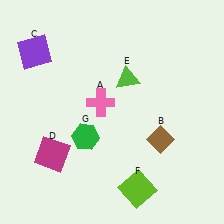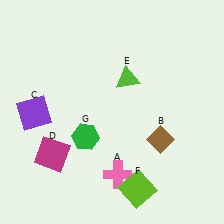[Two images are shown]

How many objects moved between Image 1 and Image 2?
2 objects moved between the two images.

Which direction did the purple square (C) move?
The purple square (C) moved down.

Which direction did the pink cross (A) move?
The pink cross (A) moved down.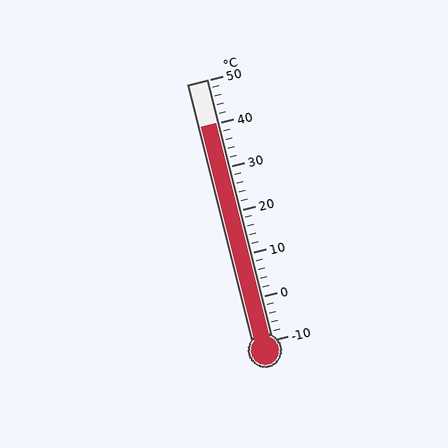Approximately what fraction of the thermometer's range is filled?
The thermometer is filled to approximately 85% of its range.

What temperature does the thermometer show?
The thermometer shows approximately 40°C.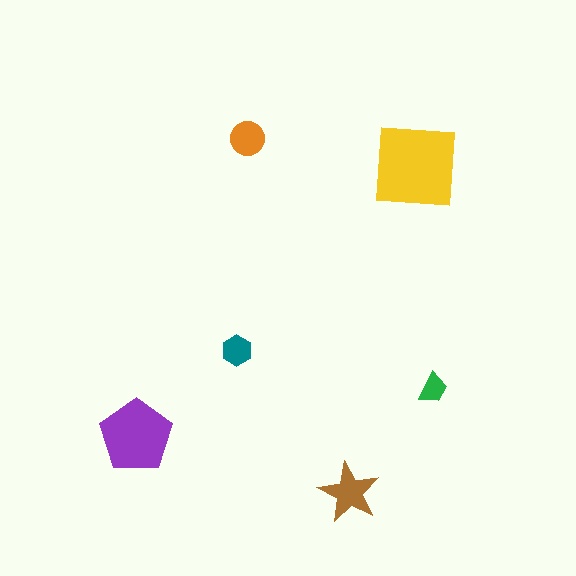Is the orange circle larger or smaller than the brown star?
Smaller.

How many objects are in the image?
There are 6 objects in the image.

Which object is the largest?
The yellow square.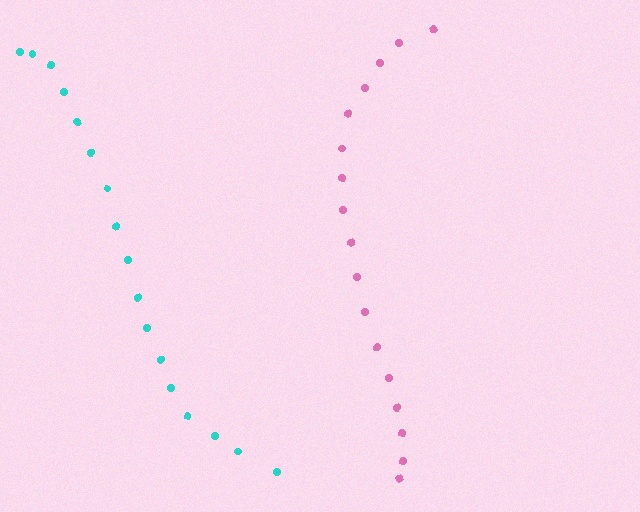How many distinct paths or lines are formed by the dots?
There are 2 distinct paths.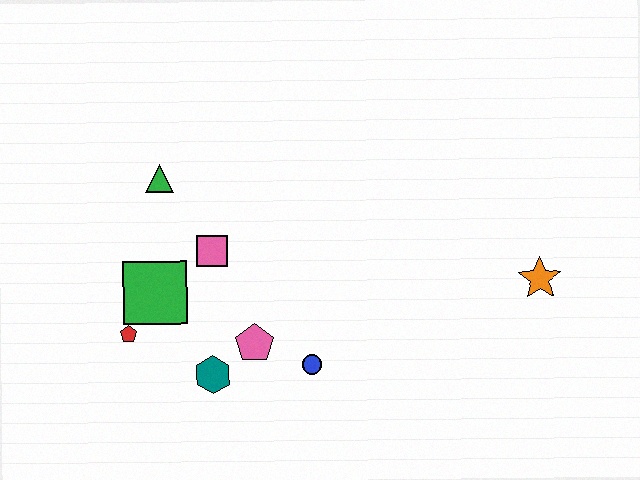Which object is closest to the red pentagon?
The green square is closest to the red pentagon.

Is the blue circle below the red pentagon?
Yes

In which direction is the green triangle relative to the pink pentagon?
The green triangle is above the pink pentagon.